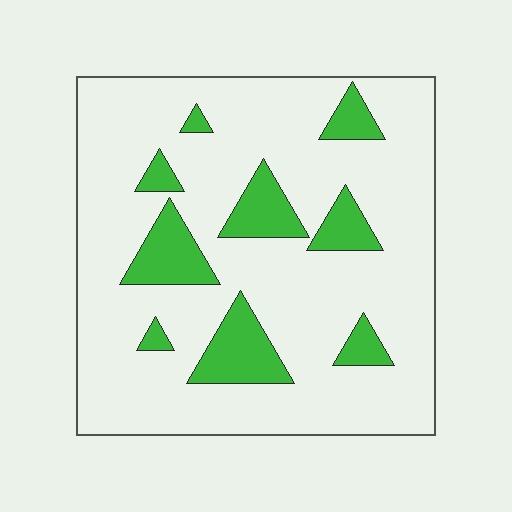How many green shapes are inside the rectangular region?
9.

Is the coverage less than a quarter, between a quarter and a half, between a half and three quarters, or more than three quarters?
Less than a quarter.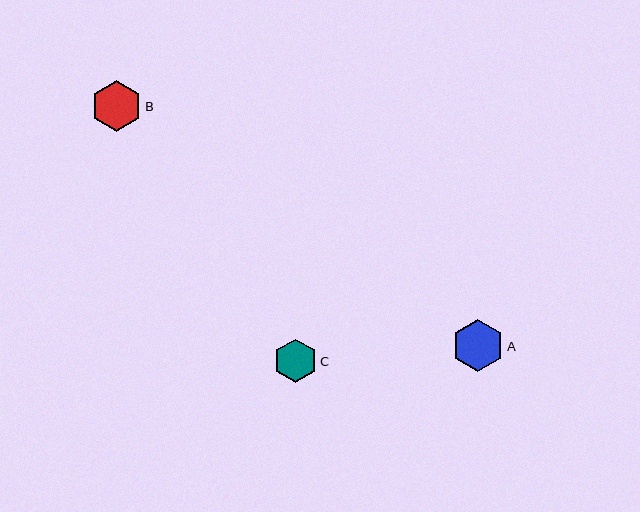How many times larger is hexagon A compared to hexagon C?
Hexagon A is approximately 1.2 times the size of hexagon C.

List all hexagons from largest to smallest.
From largest to smallest: A, B, C.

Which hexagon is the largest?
Hexagon A is the largest with a size of approximately 52 pixels.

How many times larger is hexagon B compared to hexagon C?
Hexagon B is approximately 1.2 times the size of hexagon C.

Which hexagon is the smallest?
Hexagon C is the smallest with a size of approximately 43 pixels.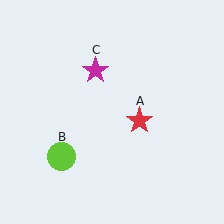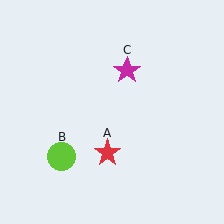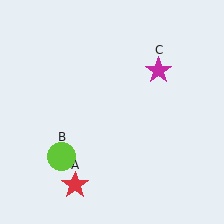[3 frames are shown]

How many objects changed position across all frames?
2 objects changed position: red star (object A), magenta star (object C).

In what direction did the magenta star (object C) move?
The magenta star (object C) moved right.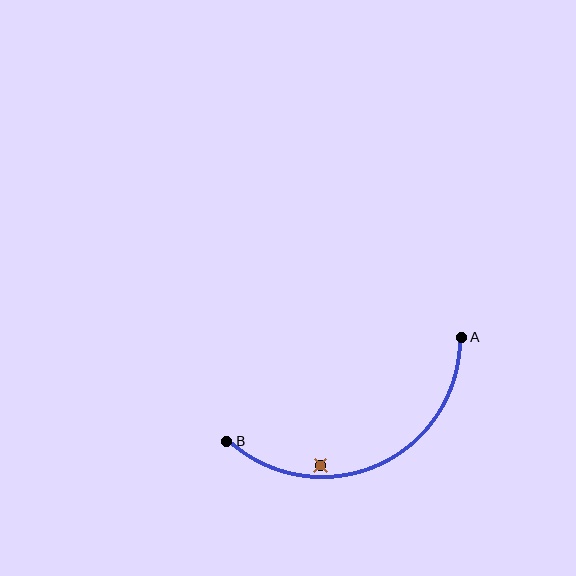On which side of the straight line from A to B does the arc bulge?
The arc bulges below the straight line connecting A and B.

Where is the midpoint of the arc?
The arc midpoint is the point on the curve farthest from the straight line joining A and B. It sits below that line.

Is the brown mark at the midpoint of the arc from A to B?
No — the brown mark does not lie on the arc at all. It sits slightly inside the curve.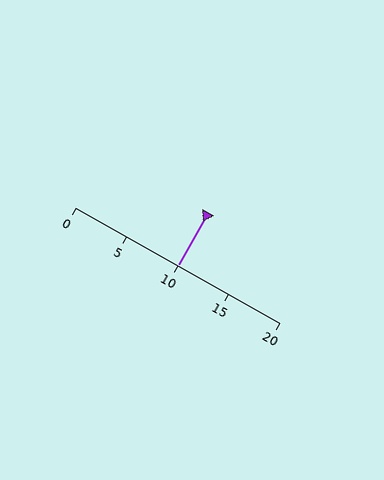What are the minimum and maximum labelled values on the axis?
The axis runs from 0 to 20.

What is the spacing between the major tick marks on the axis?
The major ticks are spaced 5 apart.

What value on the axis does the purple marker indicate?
The marker indicates approximately 10.